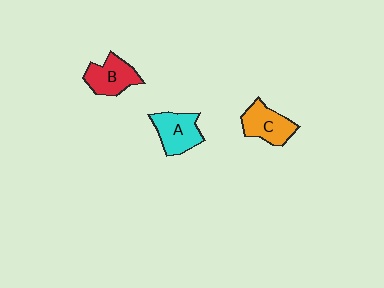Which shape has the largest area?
Shape A (cyan).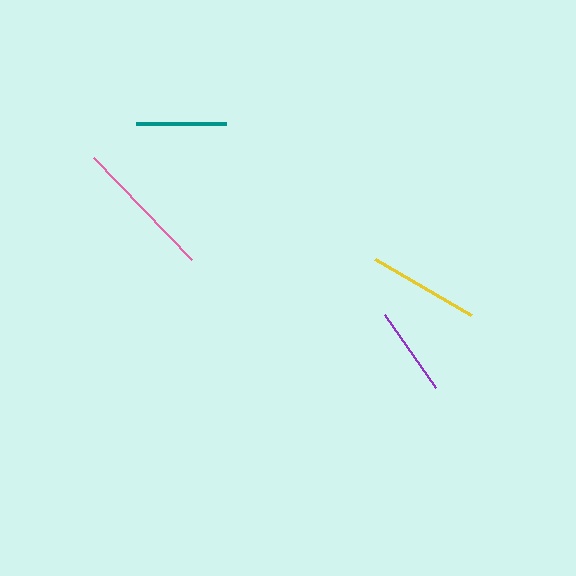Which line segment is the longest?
The pink line is the longest at approximately 142 pixels.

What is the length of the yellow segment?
The yellow segment is approximately 110 pixels long.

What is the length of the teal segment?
The teal segment is approximately 91 pixels long.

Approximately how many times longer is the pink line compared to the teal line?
The pink line is approximately 1.6 times the length of the teal line.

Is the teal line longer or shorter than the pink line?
The pink line is longer than the teal line.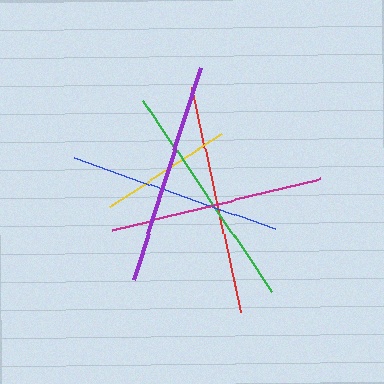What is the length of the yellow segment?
The yellow segment is approximately 134 pixels long.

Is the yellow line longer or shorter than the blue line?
The blue line is longer than the yellow line.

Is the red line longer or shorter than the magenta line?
The red line is longer than the magenta line.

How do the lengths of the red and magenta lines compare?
The red and magenta lines are approximately the same length.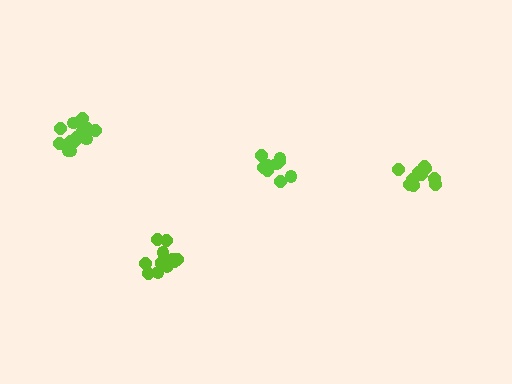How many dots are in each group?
Group 1: 9 dots, Group 2: 10 dots, Group 3: 14 dots, Group 4: 14 dots (47 total).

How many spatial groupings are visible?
There are 4 spatial groupings.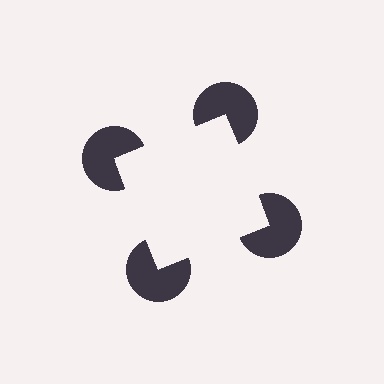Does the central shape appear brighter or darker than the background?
It typically appears slightly brighter than the background, even though no actual brightness change is drawn.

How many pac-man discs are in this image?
There are 4 — one at each vertex of the illusory square.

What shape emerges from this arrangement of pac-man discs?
An illusory square — its edges are inferred from the aligned wedge cuts in the pac-man discs, not physically drawn.